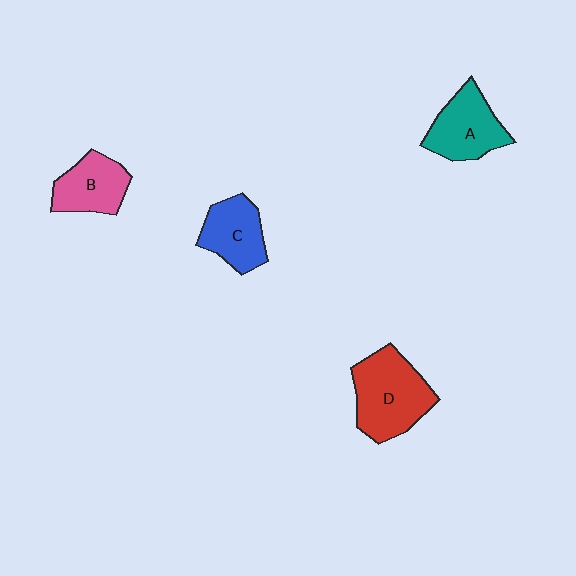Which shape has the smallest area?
Shape B (pink).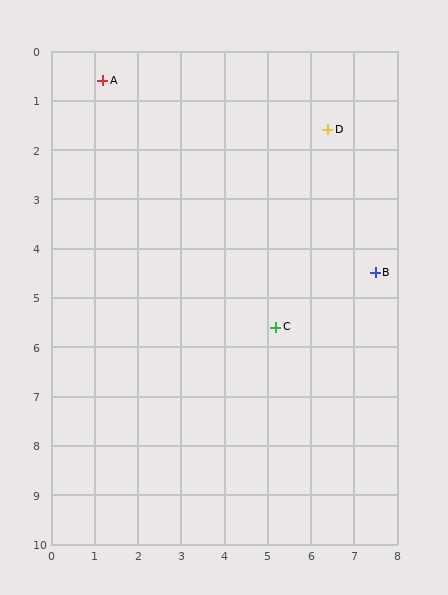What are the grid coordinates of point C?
Point C is at approximately (5.2, 5.6).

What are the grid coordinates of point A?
Point A is at approximately (1.2, 0.6).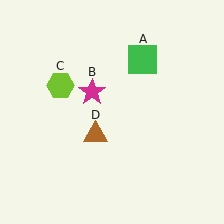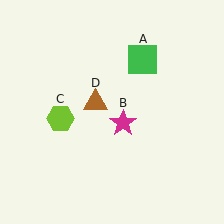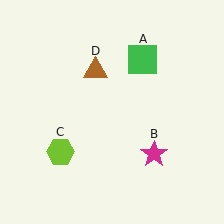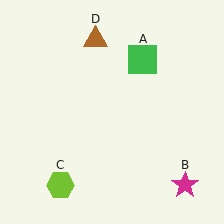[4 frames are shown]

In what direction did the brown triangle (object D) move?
The brown triangle (object D) moved up.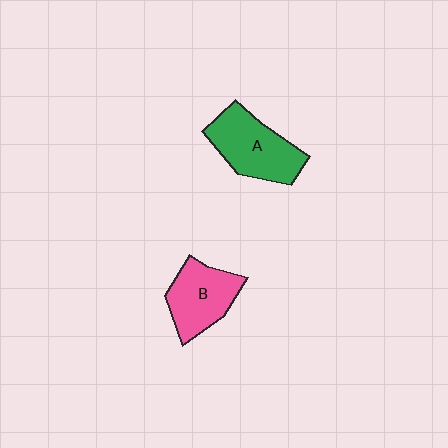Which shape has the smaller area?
Shape B (pink).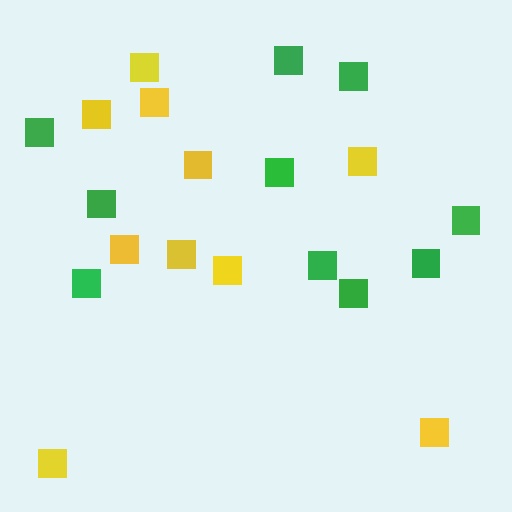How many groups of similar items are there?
There are 2 groups: one group of yellow squares (10) and one group of green squares (10).